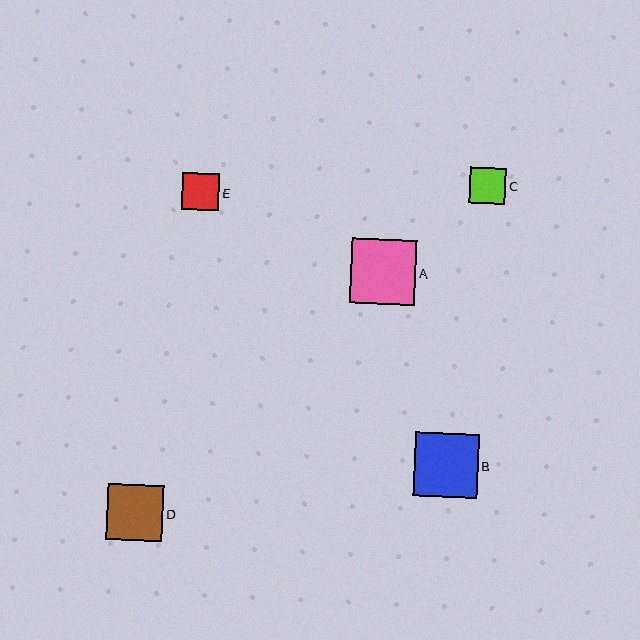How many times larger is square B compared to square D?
Square B is approximately 1.1 times the size of square D.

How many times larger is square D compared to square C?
Square D is approximately 1.6 times the size of square C.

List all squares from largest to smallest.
From largest to smallest: A, B, D, E, C.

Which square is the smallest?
Square C is the smallest with a size of approximately 36 pixels.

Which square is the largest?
Square A is the largest with a size of approximately 65 pixels.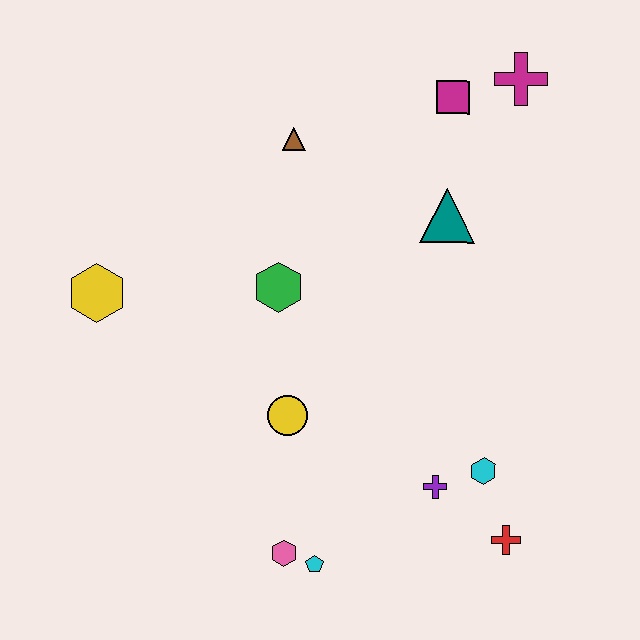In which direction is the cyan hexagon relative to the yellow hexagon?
The cyan hexagon is to the right of the yellow hexagon.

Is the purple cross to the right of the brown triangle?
Yes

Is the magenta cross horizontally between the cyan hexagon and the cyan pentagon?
No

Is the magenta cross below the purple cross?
No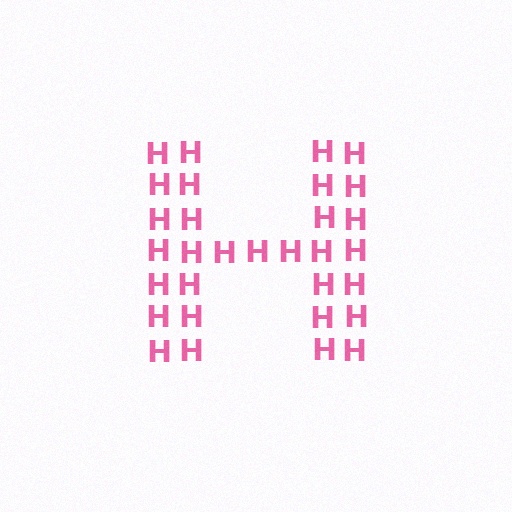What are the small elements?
The small elements are letter H's.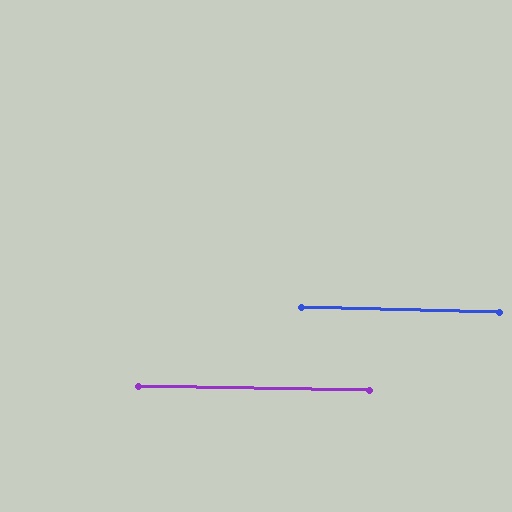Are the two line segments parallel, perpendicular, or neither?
Parallel — their directions differ by only 0.4°.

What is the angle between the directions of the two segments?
Approximately 0 degrees.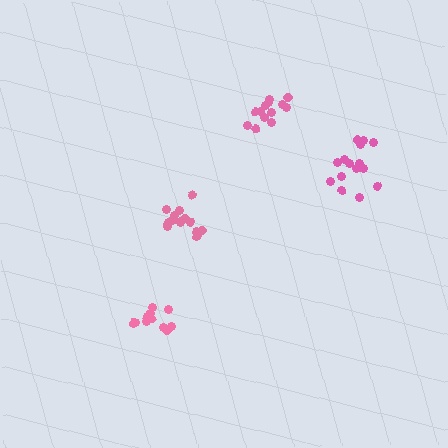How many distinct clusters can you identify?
There are 4 distinct clusters.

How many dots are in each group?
Group 1: 16 dots, Group 2: 16 dots, Group 3: 13 dots, Group 4: 12 dots (57 total).